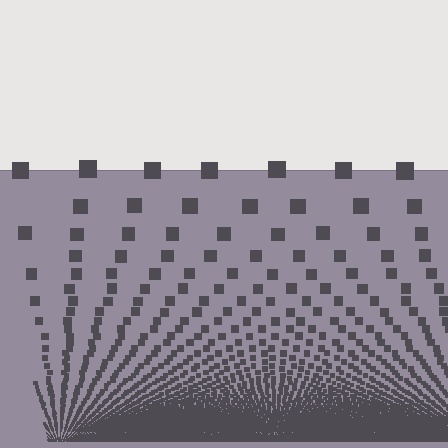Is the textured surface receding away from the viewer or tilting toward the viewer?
The surface appears to tilt toward the viewer. Texture elements get larger and sparser toward the top.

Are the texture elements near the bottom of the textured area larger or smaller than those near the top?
Smaller. The gradient is inverted — elements near the bottom are smaller and denser.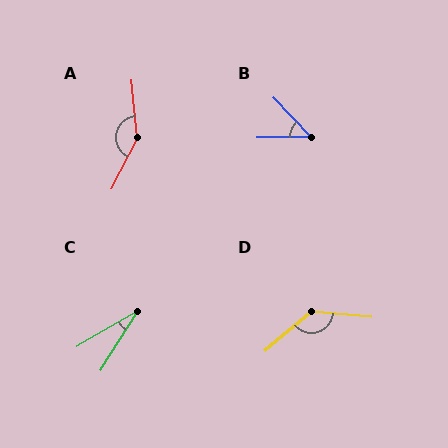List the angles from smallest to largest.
C (27°), B (47°), D (135°), A (147°).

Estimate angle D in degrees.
Approximately 135 degrees.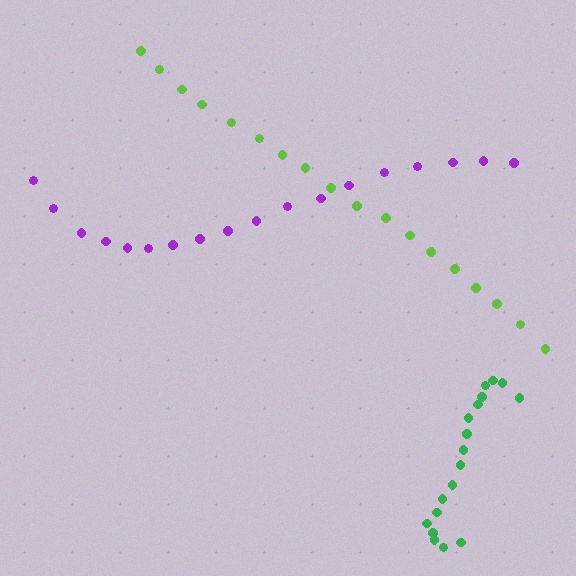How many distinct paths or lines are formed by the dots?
There are 3 distinct paths.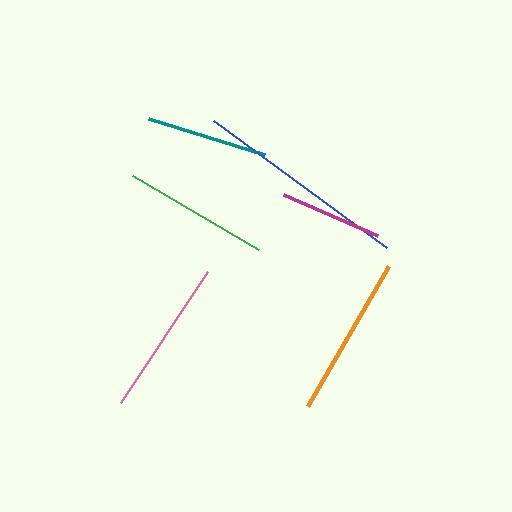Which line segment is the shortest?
The magenta line is the shortest at approximately 102 pixels.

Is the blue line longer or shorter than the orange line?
The blue line is longer than the orange line.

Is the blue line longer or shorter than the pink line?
The blue line is longer than the pink line.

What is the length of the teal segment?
The teal segment is approximately 122 pixels long.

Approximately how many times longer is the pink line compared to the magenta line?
The pink line is approximately 1.5 times the length of the magenta line.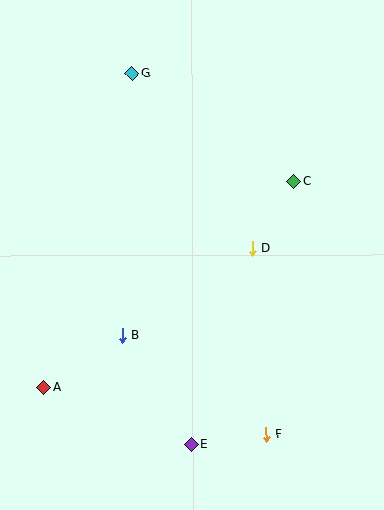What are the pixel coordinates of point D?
Point D is at (252, 248).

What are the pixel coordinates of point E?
Point E is at (191, 444).